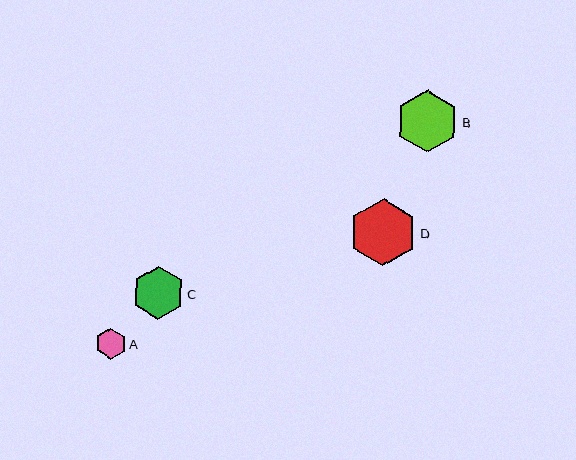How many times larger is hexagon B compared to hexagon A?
Hexagon B is approximately 2.0 times the size of hexagon A.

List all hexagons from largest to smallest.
From largest to smallest: D, B, C, A.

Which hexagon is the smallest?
Hexagon A is the smallest with a size of approximately 31 pixels.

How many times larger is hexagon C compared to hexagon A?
Hexagon C is approximately 1.7 times the size of hexagon A.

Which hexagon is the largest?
Hexagon D is the largest with a size of approximately 68 pixels.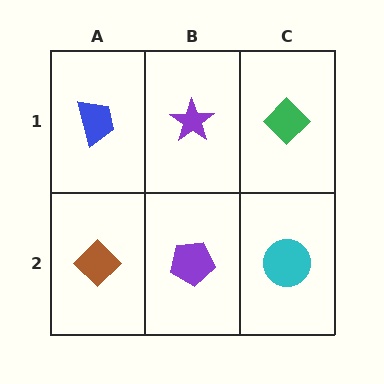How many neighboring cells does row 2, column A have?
2.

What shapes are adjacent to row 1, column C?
A cyan circle (row 2, column C), a purple star (row 1, column B).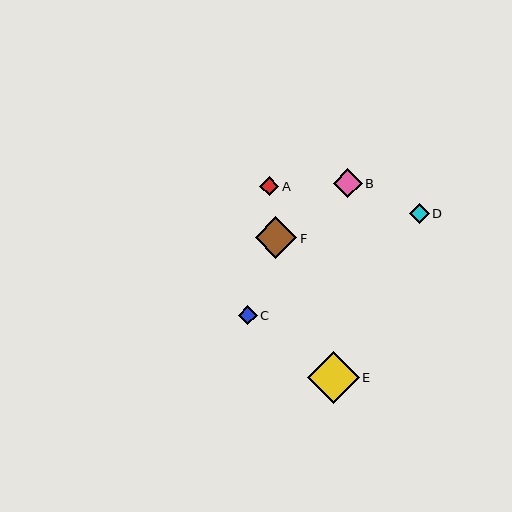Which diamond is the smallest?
Diamond C is the smallest with a size of approximately 19 pixels.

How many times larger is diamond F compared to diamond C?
Diamond F is approximately 2.2 times the size of diamond C.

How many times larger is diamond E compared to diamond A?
Diamond E is approximately 2.7 times the size of diamond A.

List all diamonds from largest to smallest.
From largest to smallest: E, F, B, D, A, C.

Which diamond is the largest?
Diamond E is the largest with a size of approximately 52 pixels.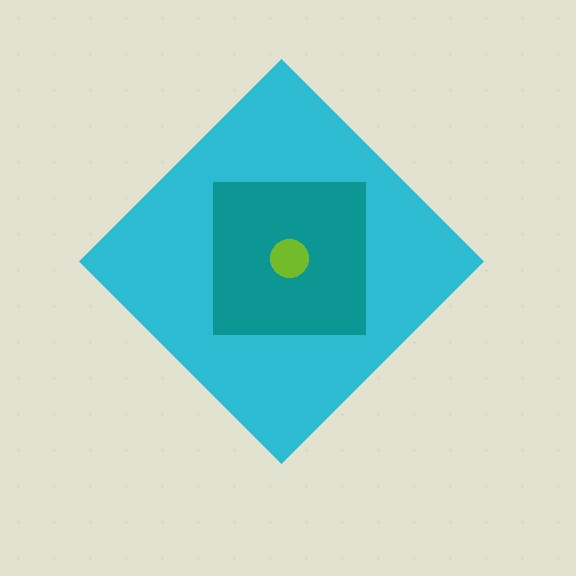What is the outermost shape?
The cyan diamond.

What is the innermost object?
The lime circle.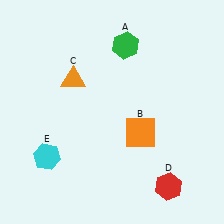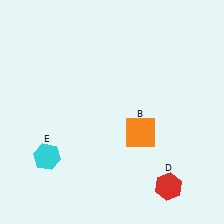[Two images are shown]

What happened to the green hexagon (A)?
The green hexagon (A) was removed in Image 2. It was in the top-right area of Image 1.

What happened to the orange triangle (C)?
The orange triangle (C) was removed in Image 2. It was in the top-left area of Image 1.